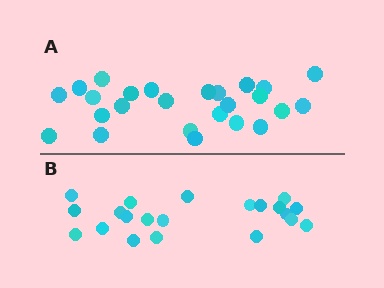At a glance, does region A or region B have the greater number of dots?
Region A (the top region) has more dots.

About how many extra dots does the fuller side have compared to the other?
Region A has about 4 more dots than region B.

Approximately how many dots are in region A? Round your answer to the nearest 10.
About 20 dots. (The exact count is 25, which rounds to 20.)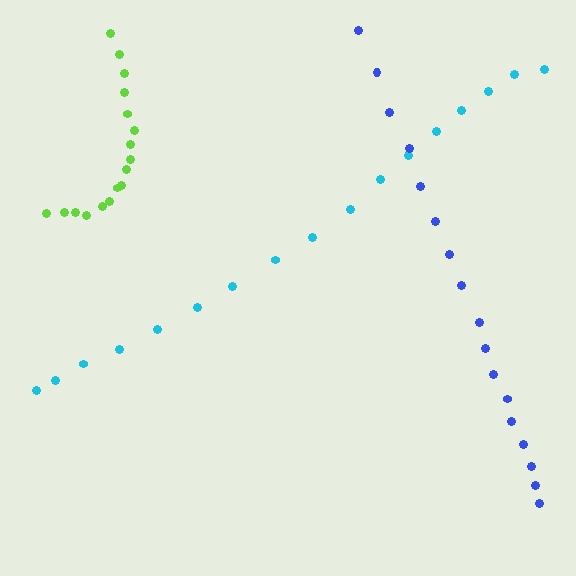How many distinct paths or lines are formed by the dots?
There are 3 distinct paths.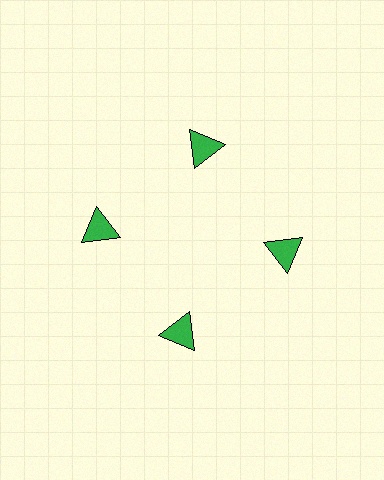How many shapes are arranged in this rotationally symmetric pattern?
There are 4 shapes, arranged in 4 groups of 1.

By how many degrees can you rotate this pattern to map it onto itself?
The pattern maps onto itself every 90 degrees of rotation.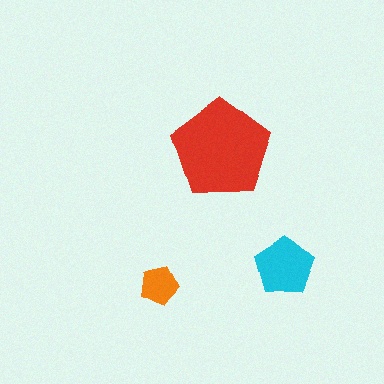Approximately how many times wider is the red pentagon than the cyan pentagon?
About 1.5 times wider.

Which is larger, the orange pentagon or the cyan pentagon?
The cyan one.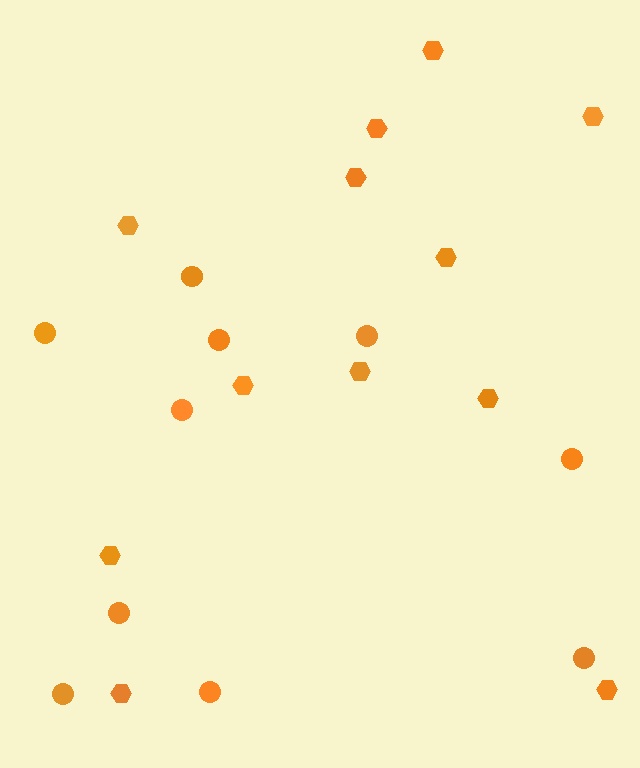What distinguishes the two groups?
There are 2 groups: one group of hexagons (12) and one group of circles (10).